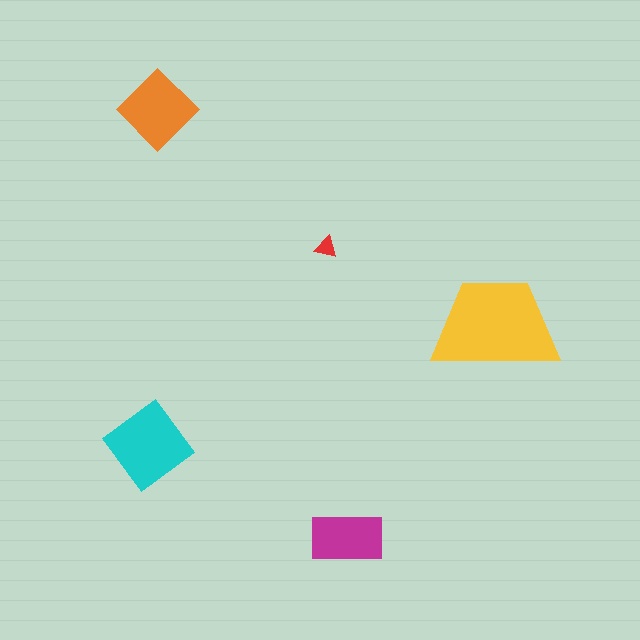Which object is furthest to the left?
The cyan diamond is leftmost.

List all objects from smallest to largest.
The red triangle, the magenta rectangle, the orange diamond, the cyan diamond, the yellow trapezoid.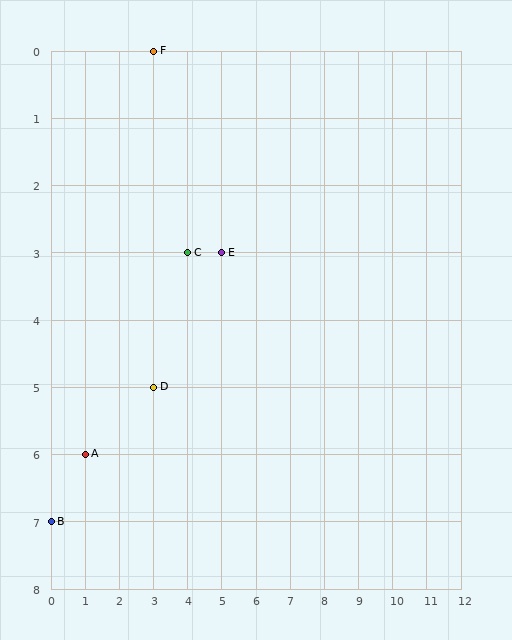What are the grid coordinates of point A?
Point A is at grid coordinates (1, 6).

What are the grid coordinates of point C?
Point C is at grid coordinates (4, 3).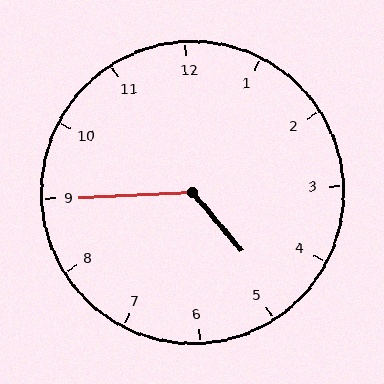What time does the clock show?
4:45.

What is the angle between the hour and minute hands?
Approximately 128 degrees.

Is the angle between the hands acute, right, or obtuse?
It is obtuse.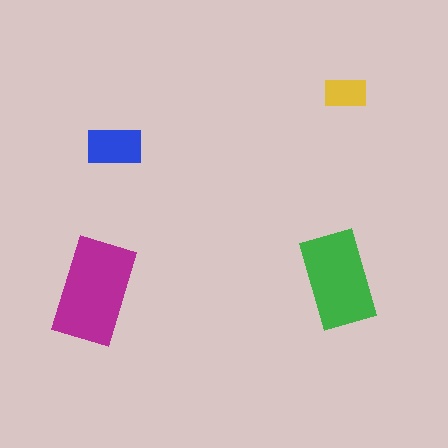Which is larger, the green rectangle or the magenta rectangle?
The magenta one.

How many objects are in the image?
There are 4 objects in the image.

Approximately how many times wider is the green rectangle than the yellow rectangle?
About 2 times wider.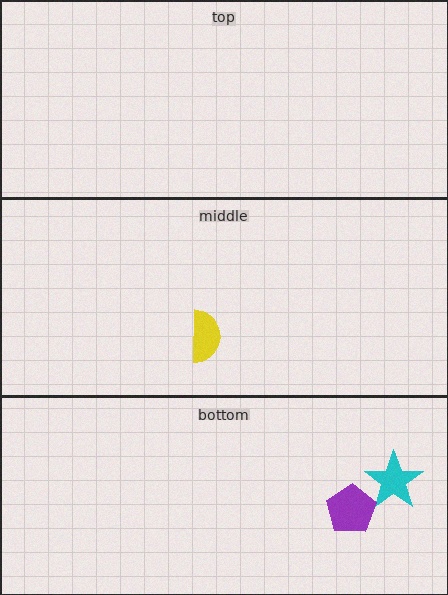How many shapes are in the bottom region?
2.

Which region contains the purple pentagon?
The bottom region.